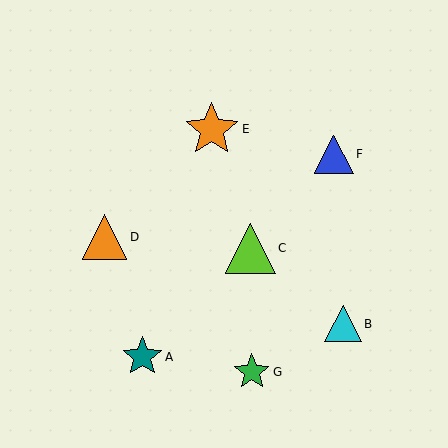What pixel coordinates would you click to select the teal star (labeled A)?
Click at (142, 357) to select the teal star A.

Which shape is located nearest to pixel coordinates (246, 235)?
The lime triangle (labeled C) at (250, 248) is nearest to that location.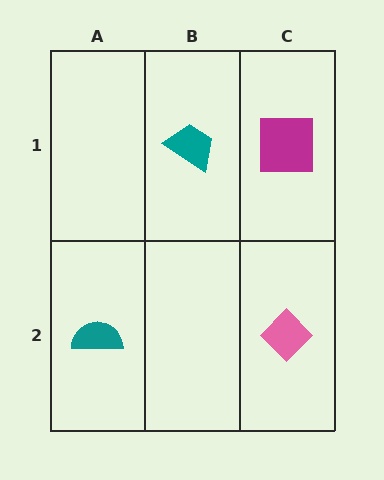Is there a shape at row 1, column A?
No, that cell is empty.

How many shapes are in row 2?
2 shapes.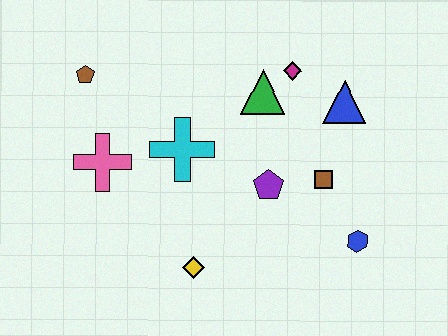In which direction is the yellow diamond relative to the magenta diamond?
The yellow diamond is below the magenta diamond.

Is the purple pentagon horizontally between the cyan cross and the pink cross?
No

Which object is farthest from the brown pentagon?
The blue hexagon is farthest from the brown pentagon.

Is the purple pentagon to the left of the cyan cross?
No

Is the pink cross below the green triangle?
Yes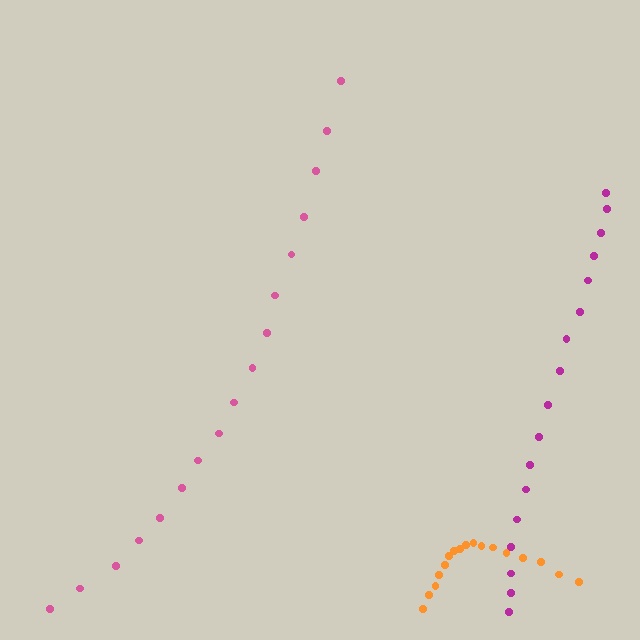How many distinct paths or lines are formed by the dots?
There are 3 distinct paths.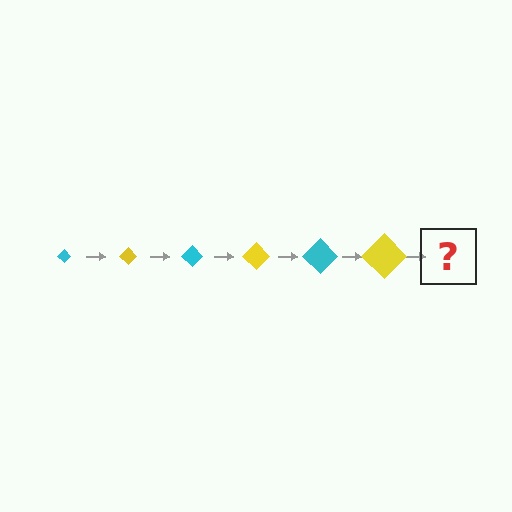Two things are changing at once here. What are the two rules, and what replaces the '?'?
The two rules are that the diamond grows larger each step and the color cycles through cyan and yellow. The '?' should be a cyan diamond, larger than the previous one.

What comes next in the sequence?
The next element should be a cyan diamond, larger than the previous one.